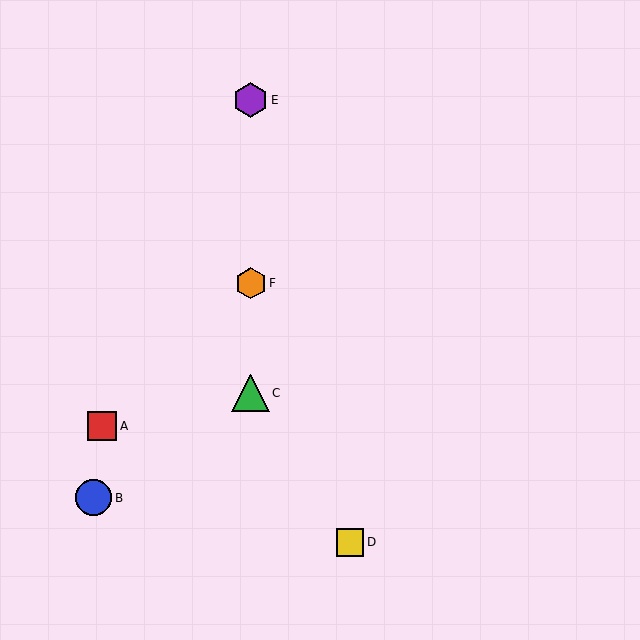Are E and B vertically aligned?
No, E is at x≈251 and B is at x≈94.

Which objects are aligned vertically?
Objects C, E, F are aligned vertically.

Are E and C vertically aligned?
Yes, both are at x≈251.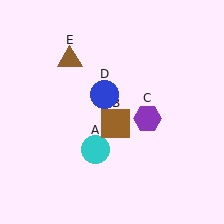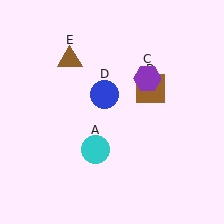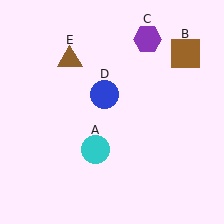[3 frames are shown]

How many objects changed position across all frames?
2 objects changed position: brown square (object B), purple hexagon (object C).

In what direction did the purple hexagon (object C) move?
The purple hexagon (object C) moved up.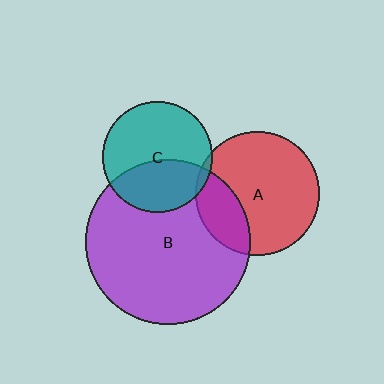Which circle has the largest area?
Circle B (purple).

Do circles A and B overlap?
Yes.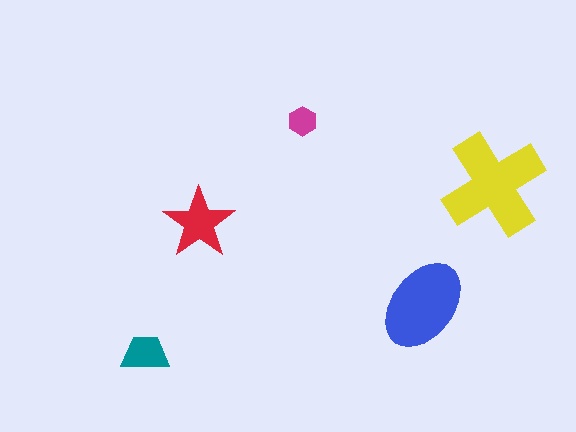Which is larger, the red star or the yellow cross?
The yellow cross.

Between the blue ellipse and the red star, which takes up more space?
The blue ellipse.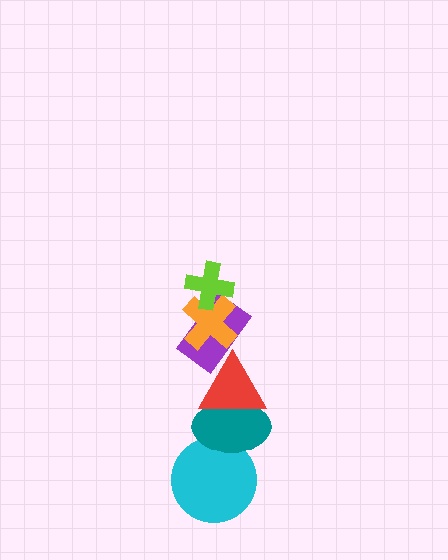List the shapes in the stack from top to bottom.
From top to bottom: the lime cross, the orange cross, the purple rectangle, the red triangle, the teal ellipse, the cyan circle.